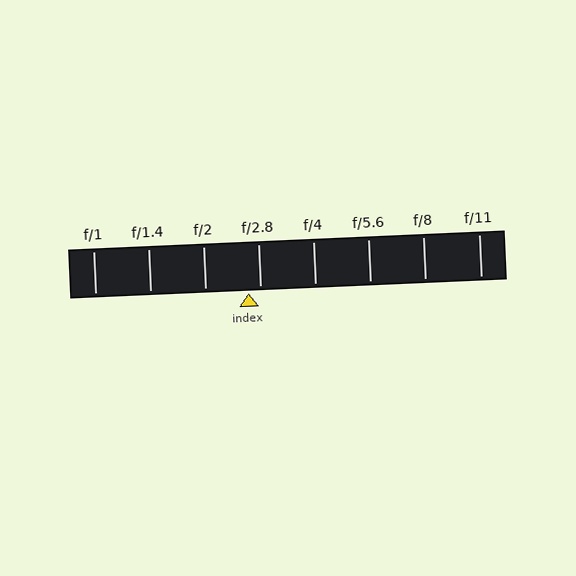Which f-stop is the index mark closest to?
The index mark is closest to f/2.8.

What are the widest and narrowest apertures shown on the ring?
The widest aperture shown is f/1 and the narrowest is f/11.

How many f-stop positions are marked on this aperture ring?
There are 8 f-stop positions marked.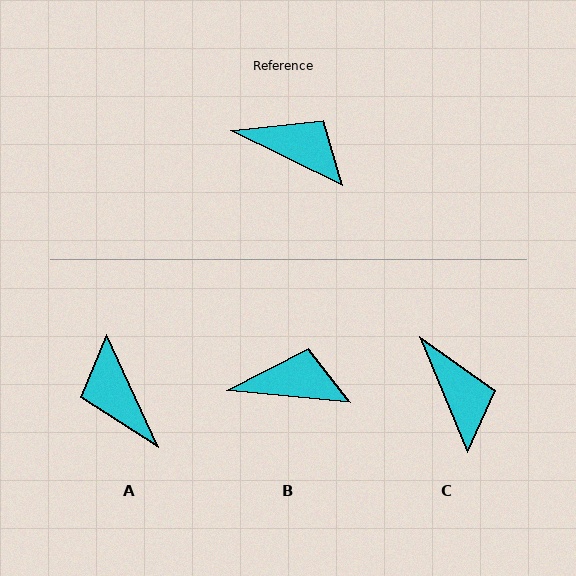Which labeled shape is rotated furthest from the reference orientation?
A, about 141 degrees away.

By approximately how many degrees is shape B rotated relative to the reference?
Approximately 21 degrees counter-clockwise.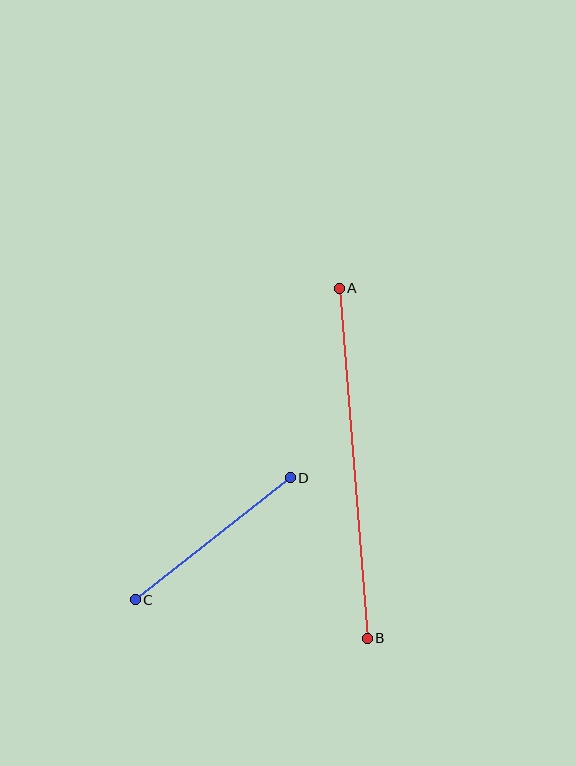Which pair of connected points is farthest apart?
Points A and B are farthest apart.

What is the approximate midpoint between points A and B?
The midpoint is at approximately (353, 463) pixels.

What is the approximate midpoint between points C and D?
The midpoint is at approximately (213, 539) pixels.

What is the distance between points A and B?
The distance is approximately 351 pixels.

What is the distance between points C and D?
The distance is approximately 197 pixels.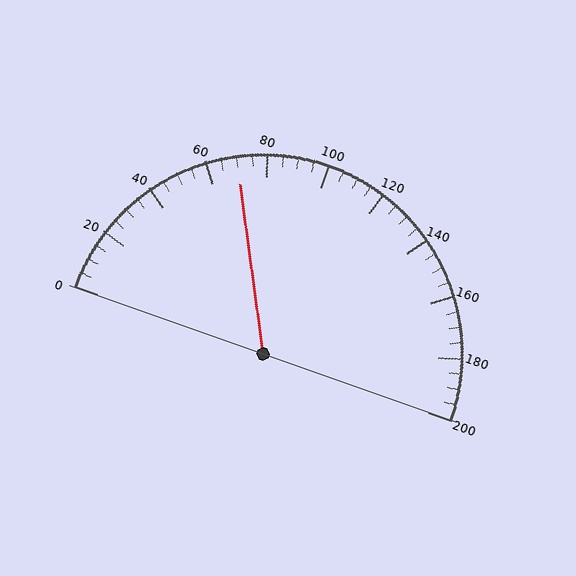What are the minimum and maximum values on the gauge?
The gauge ranges from 0 to 200.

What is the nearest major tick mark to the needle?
The nearest major tick mark is 80.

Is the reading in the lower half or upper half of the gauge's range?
The reading is in the lower half of the range (0 to 200).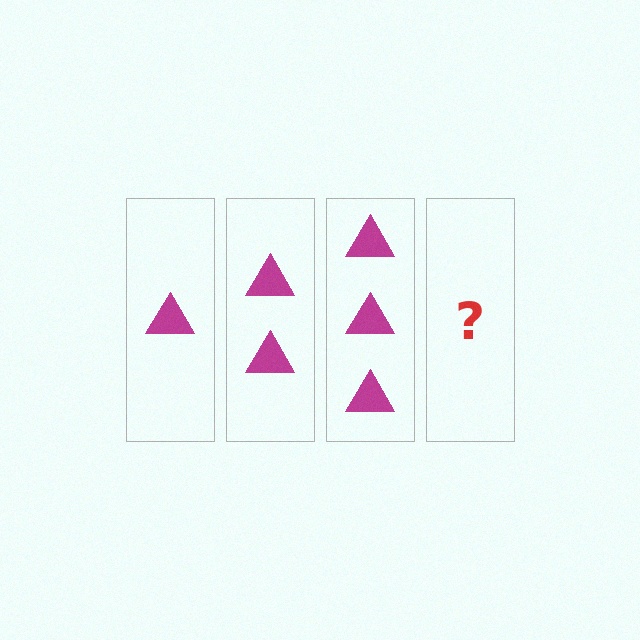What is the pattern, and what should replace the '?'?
The pattern is that each step adds one more triangle. The '?' should be 4 triangles.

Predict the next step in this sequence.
The next step is 4 triangles.